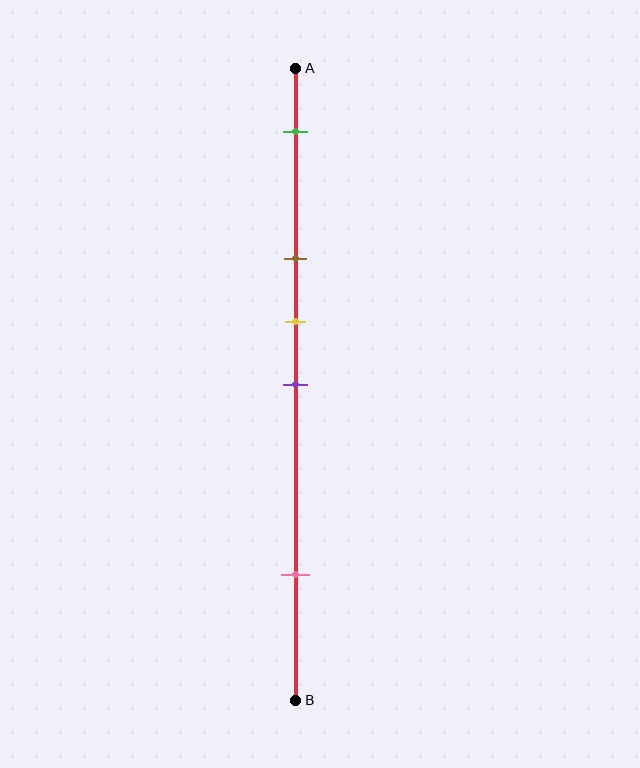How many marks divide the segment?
There are 5 marks dividing the segment.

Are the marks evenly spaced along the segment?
No, the marks are not evenly spaced.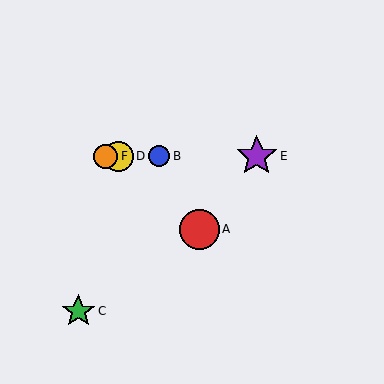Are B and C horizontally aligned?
No, B is at y≈156 and C is at y≈311.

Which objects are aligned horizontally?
Objects B, D, E, F are aligned horizontally.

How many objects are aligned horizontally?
4 objects (B, D, E, F) are aligned horizontally.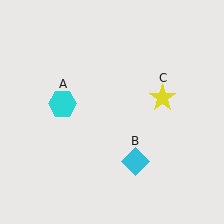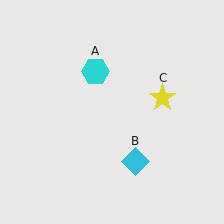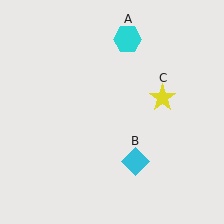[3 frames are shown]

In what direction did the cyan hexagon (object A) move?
The cyan hexagon (object A) moved up and to the right.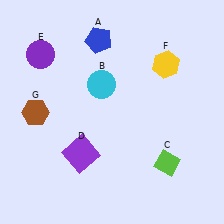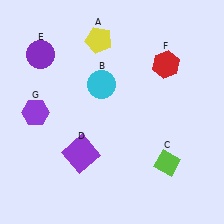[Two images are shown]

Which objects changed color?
A changed from blue to yellow. F changed from yellow to red. G changed from brown to purple.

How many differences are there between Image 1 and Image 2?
There are 3 differences between the two images.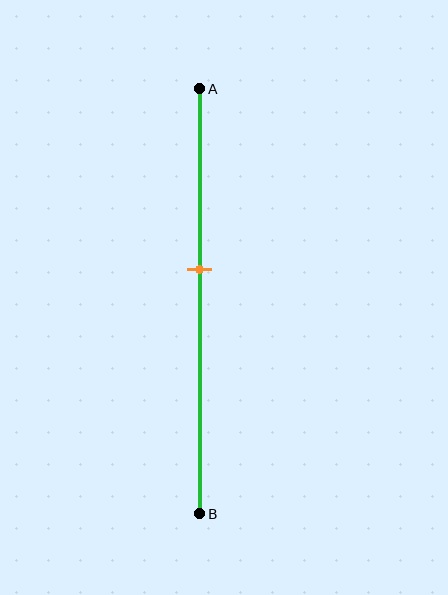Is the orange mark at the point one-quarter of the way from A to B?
No, the mark is at about 45% from A, not at the 25% one-quarter point.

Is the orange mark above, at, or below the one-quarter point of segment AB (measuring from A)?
The orange mark is below the one-quarter point of segment AB.